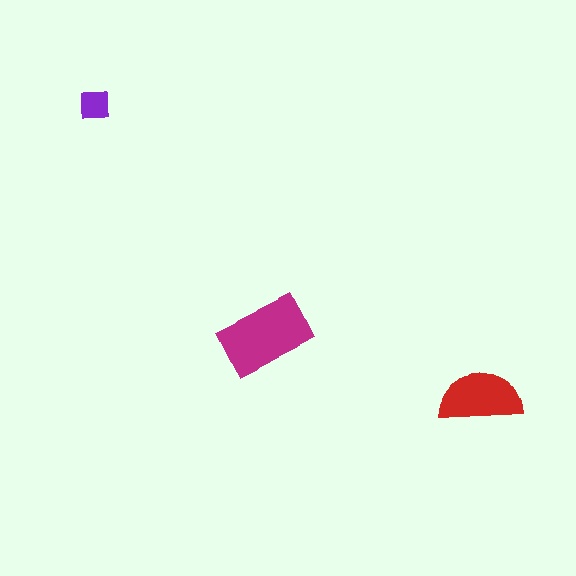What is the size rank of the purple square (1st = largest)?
3rd.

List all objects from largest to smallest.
The magenta rectangle, the red semicircle, the purple square.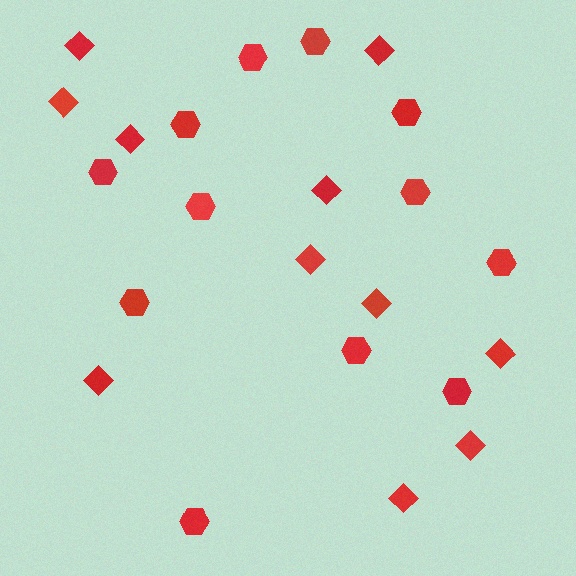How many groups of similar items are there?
There are 2 groups: one group of hexagons (12) and one group of diamonds (11).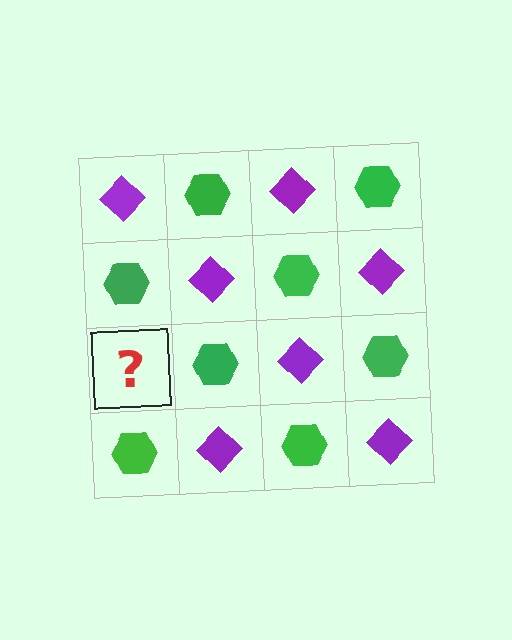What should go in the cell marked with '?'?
The missing cell should contain a purple diamond.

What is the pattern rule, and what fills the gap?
The rule is that it alternates purple diamond and green hexagon in a checkerboard pattern. The gap should be filled with a purple diamond.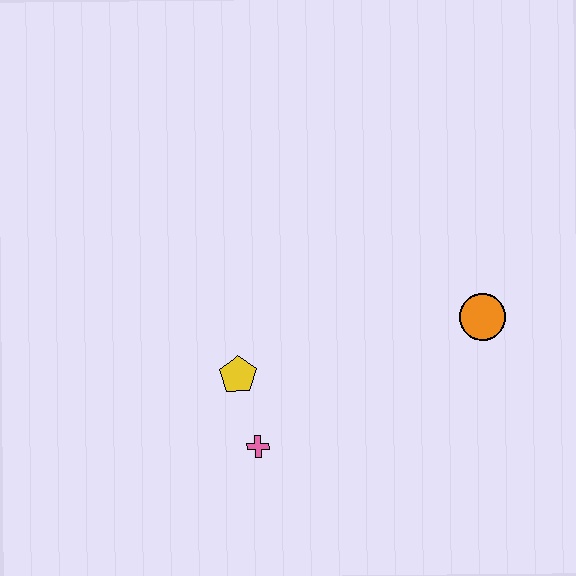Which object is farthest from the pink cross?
The orange circle is farthest from the pink cross.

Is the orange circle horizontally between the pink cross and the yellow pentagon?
No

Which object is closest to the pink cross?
The yellow pentagon is closest to the pink cross.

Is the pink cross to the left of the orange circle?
Yes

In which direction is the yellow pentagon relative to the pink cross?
The yellow pentagon is above the pink cross.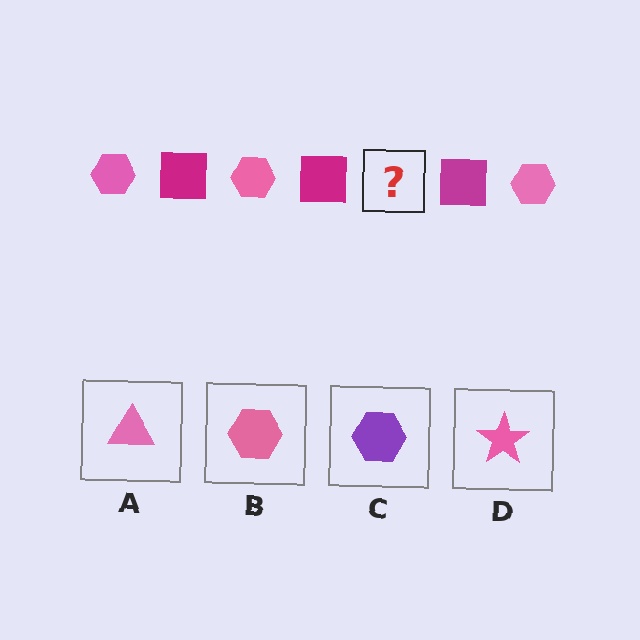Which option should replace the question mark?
Option B.